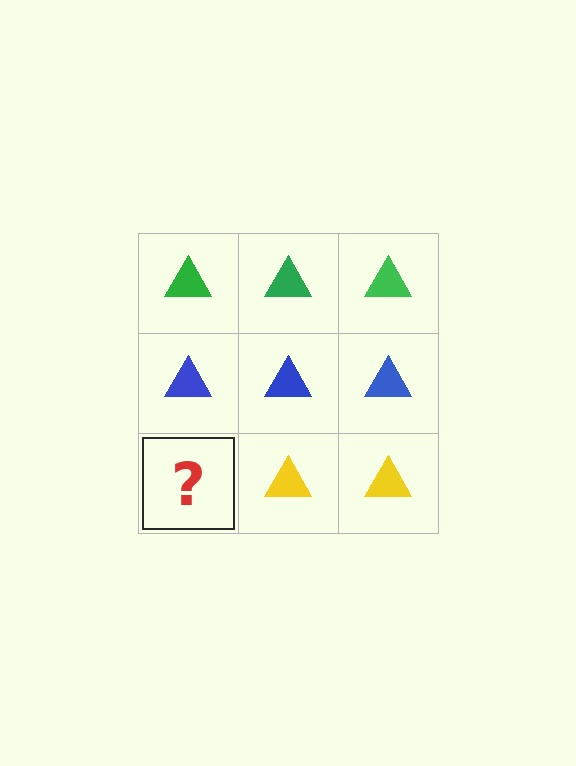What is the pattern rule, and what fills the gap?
The rule is that each row has a consistent color. The gap should be filled with a yellow triangle.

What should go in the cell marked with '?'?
The missing cell should contain a yellow triangle.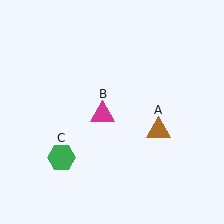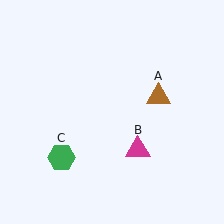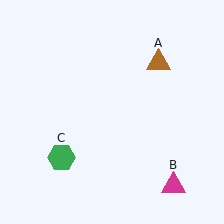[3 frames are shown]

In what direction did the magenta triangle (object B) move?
The magenta triangle (object B) moved down and to the right.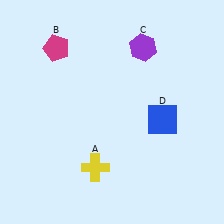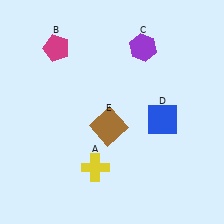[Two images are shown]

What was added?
A brown square (E) was added in Image 2.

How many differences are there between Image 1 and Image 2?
There is 1 difference between the two images.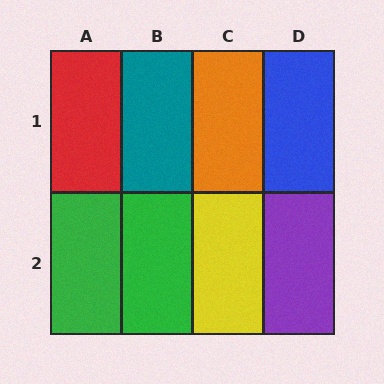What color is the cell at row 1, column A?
Red.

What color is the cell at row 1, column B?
Teal.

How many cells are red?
1 cell is red.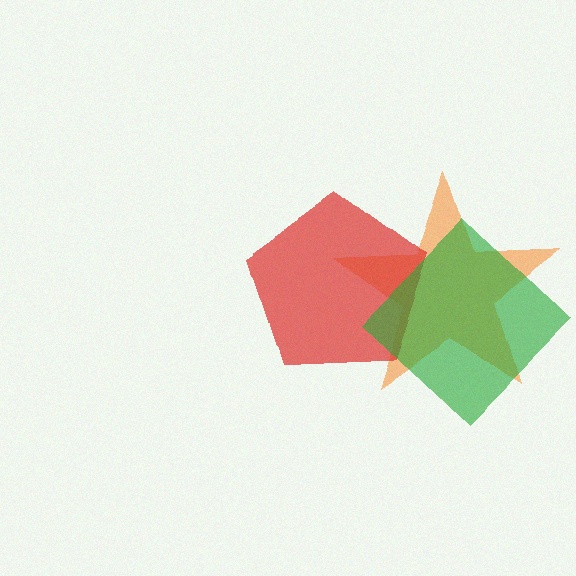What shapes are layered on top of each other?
The layered shapes are: an orange star, a red pentagon, a green diamond.